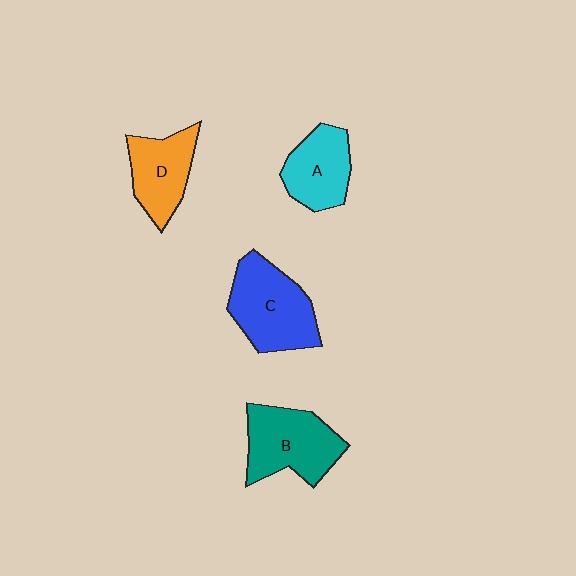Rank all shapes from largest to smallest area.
From largest to smallest: C (blue), B (teal), D (orange), A (cyan).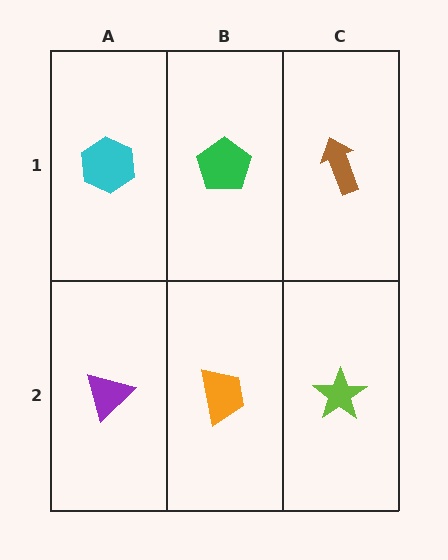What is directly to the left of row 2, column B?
A purple triangle.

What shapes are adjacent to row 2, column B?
A green pentagon (row 1, column B), a purple triangle (row 2, column A), a lime star (row 2, column C).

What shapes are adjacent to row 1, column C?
A lime star (row 2, column C), a green pentagon (row 1, column B).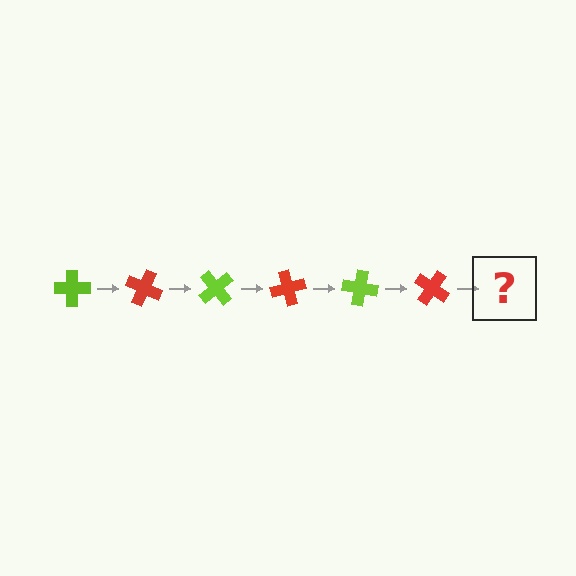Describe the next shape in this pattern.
It should be a lime cross, rotated 150 degrees from the start.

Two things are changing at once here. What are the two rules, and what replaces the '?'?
The two rules are that it rotates 25 degrees each step and the color cycles through lime and red. The '?' should be a lime cross, rotated 150 degrees from the start.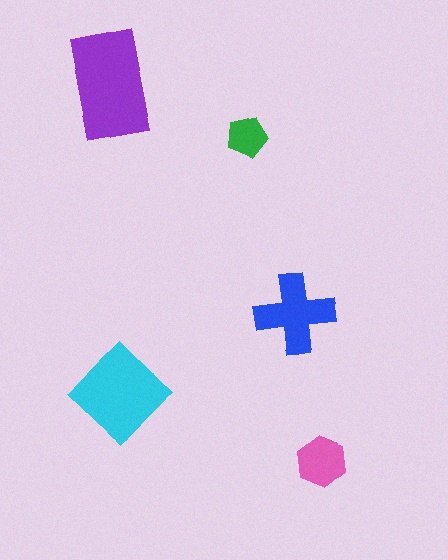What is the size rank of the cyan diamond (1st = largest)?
2nd.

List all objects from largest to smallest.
The purple rectangle, the cyan diamond, the blue cross, the pink hexagon, the green pentagon.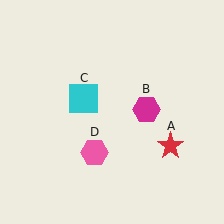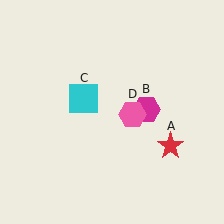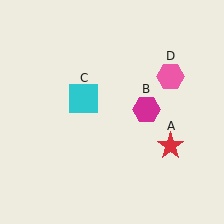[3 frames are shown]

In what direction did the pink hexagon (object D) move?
The pink hexagon (object D) moved up and to the right.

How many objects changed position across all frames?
1 object changed position: pink hexagon (object D).